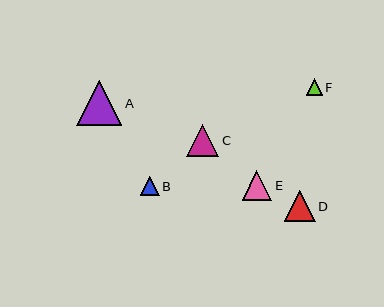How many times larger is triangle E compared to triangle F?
Triangle E is approximately 1.8 times the size of triangle F.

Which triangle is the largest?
Triangle A is the largest with a size of approximately 45 pixels.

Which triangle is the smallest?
Triangle F is the smallest with a size of approximately 16 pixels.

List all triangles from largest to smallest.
From largest to smallest: A, C, D, E, B, F.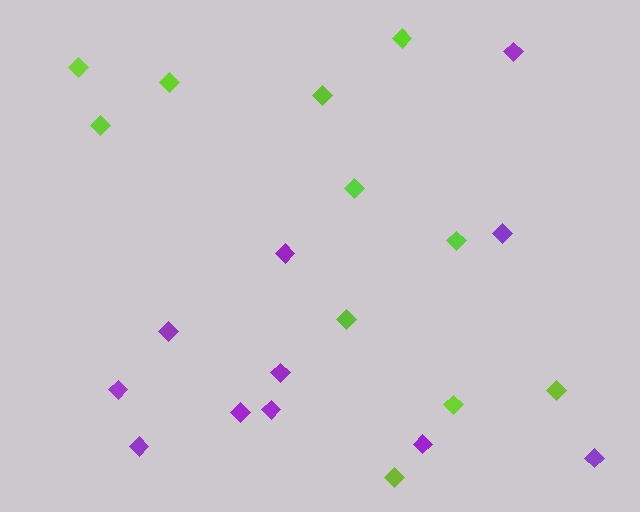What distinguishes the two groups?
There are 2 groups: one group of purple diamonds (11) and one group of lime diamonds (11).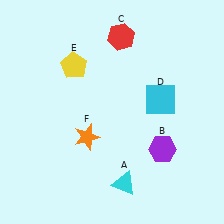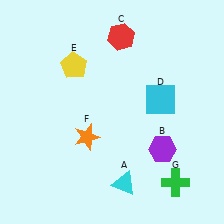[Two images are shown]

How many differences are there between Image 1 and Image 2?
There is 1 difference between the two images.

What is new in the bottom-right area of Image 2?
A green cross (G) was added in the bottom-right area of Image 2.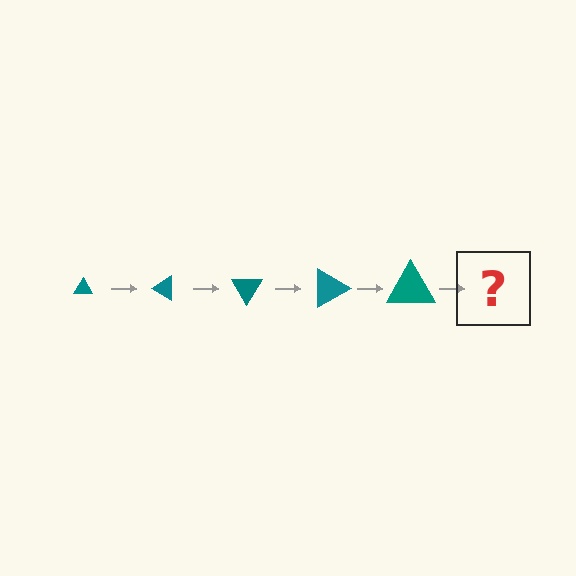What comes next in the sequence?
The next element should be a triangle, larger than the previous one and rotated 150 degrees from the start.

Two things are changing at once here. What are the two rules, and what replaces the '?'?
The two rules are that the triangle grows larger each step and it rotates 30 degrees each step. The '?' should be a triangle, larger than the previous one and rotated 150 degrees from the start.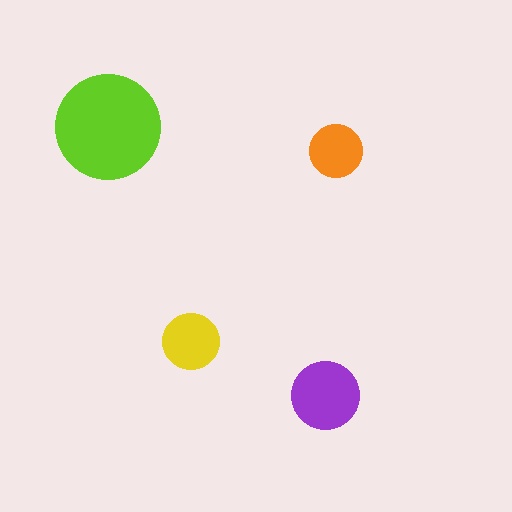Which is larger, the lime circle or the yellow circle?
The lime one.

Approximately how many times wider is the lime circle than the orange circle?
About 2 times wider.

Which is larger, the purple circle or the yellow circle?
The purple one.